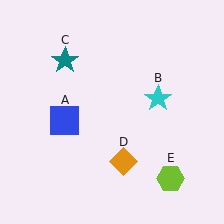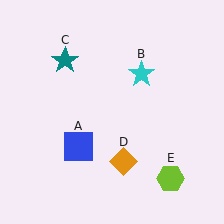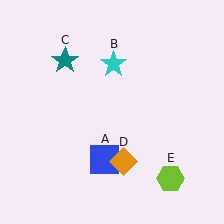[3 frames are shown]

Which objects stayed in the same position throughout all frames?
Teal star (object C) and orange diamond (object D) and lime hexagon (object E) remained stationary.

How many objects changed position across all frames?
2 objects changed position: blue square (object A), cyan star (object B).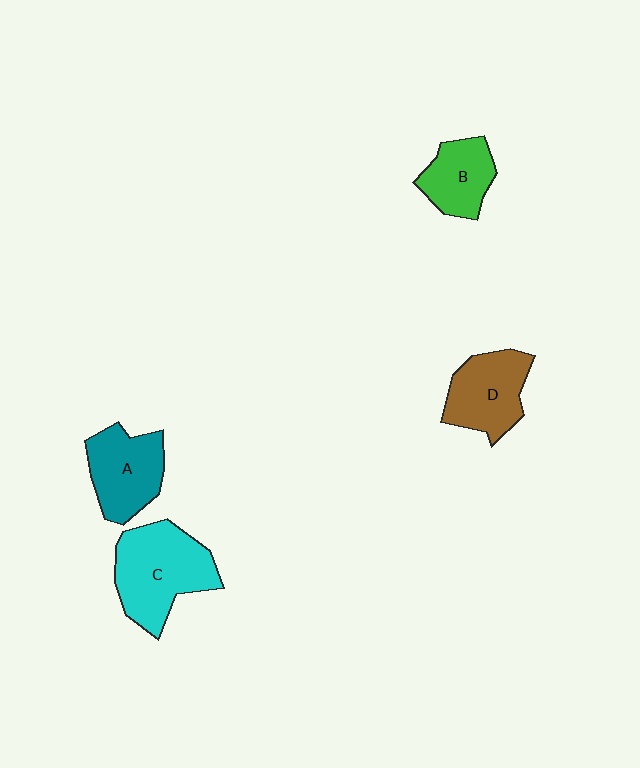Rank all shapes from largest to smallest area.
From largest to smallest: C (cyan), D (brown), A (teal), B (green).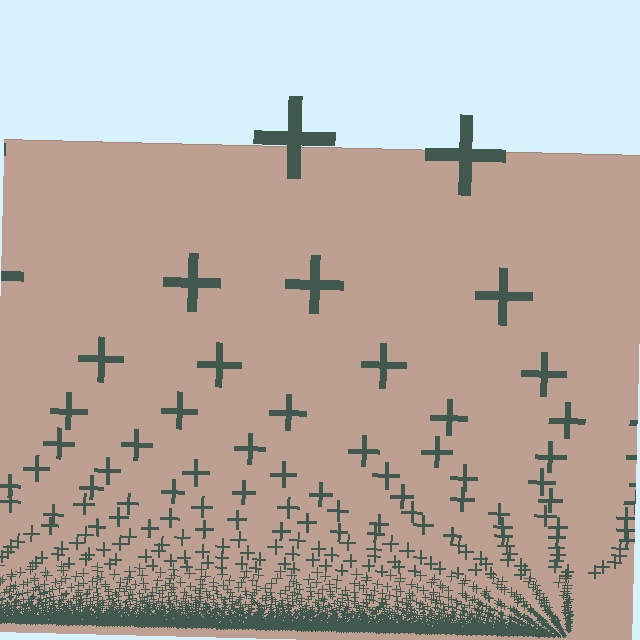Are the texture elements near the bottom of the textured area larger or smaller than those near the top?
Smaller. The gradient is inverted — elements near the bottom are smaller and denser.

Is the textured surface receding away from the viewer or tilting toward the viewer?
The surface appears to tilt toward the viewer. Texture elements get larger and sparser toward the top.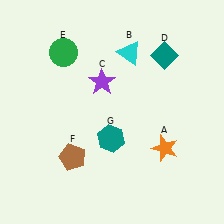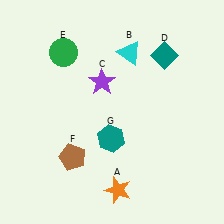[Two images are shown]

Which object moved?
The orange star (A) moved left.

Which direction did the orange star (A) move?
The orange star (A) moved left.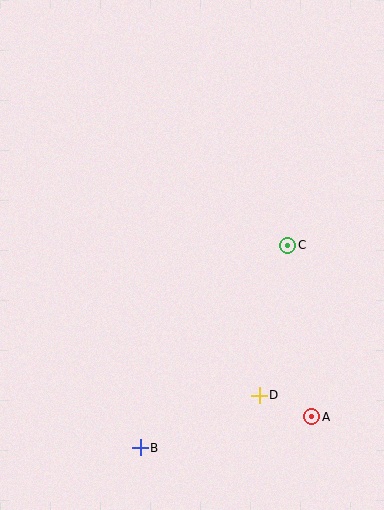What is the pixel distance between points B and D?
The distance between B and D is 130 pixels.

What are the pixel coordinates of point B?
Point B is at (140, 448).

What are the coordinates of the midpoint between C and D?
The midpoint between C and D is at (274, 320).